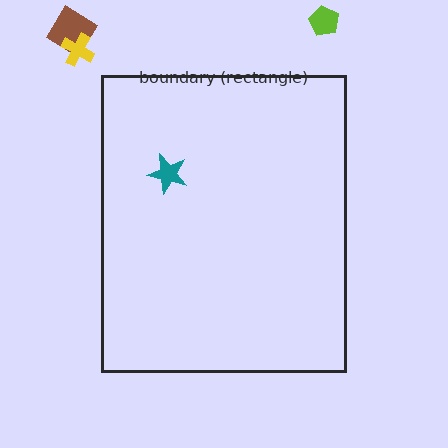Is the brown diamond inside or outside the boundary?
Outside.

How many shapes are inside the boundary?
1 inside, 3 outside.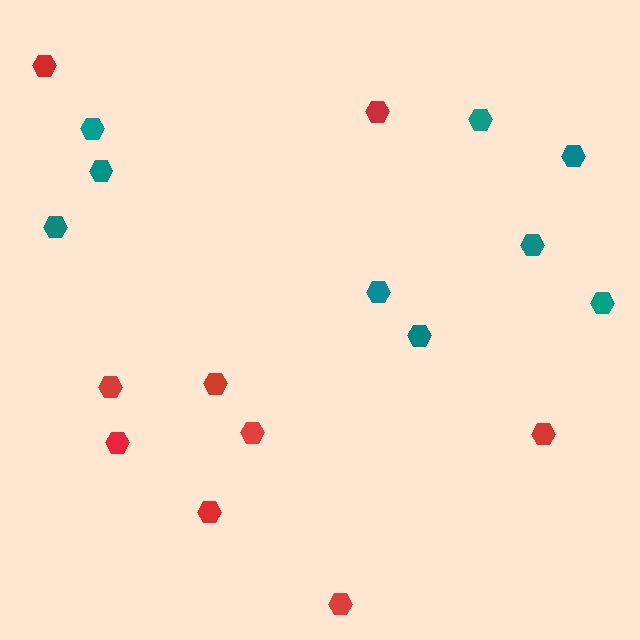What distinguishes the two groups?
There are 2 groups: one group of red hexagons (9) and one group of teal hexagons (9).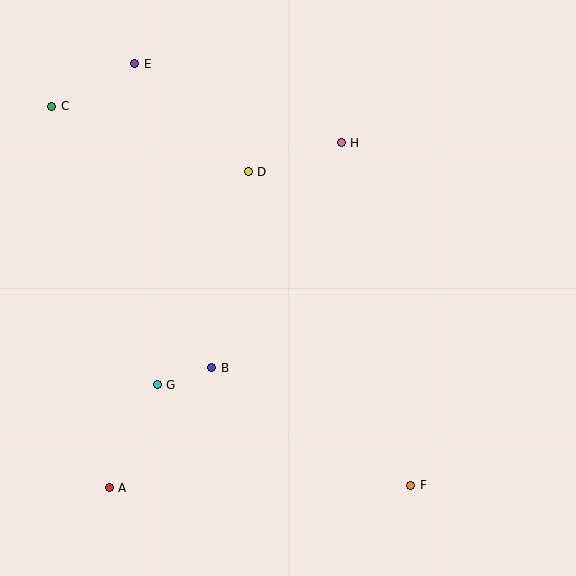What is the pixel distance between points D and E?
The distance between D and E is 156 pixels.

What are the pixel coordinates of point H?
Point H is at (341, 143).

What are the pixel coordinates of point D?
Point D is at (248, 172).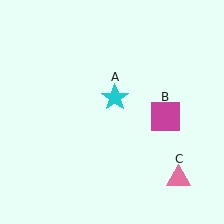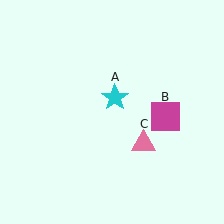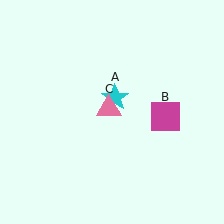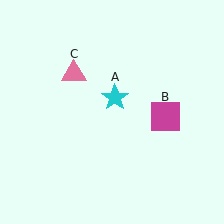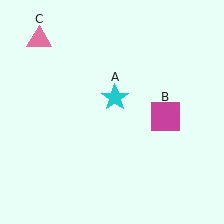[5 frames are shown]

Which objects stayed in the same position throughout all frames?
Cyan star (object A) and magenta square (object B) remained stationary.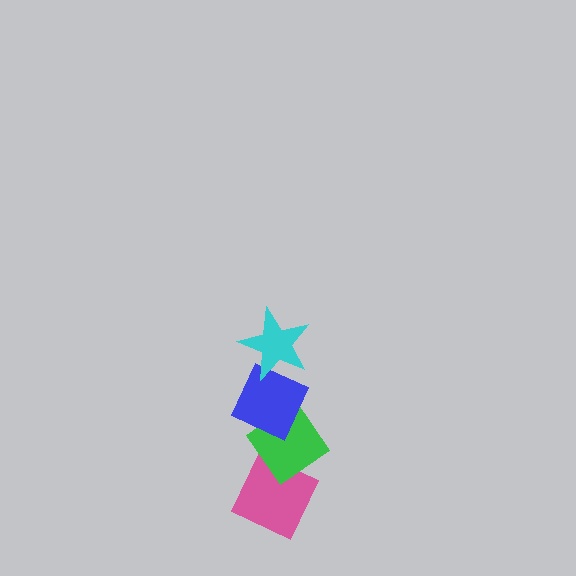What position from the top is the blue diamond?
The blue diamond is 2nd from the top.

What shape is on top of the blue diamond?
The cyan star is on top of the blue diamond.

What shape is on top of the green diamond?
The blue diamond is on top of the green diamond.